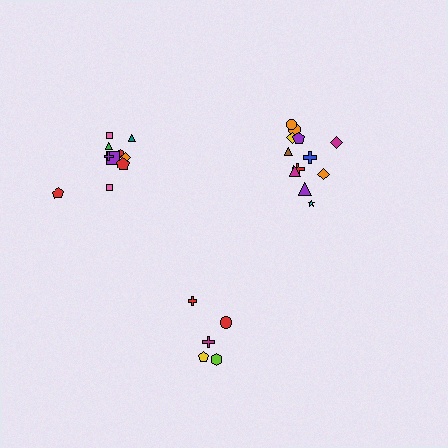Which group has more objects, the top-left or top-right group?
The top-right group.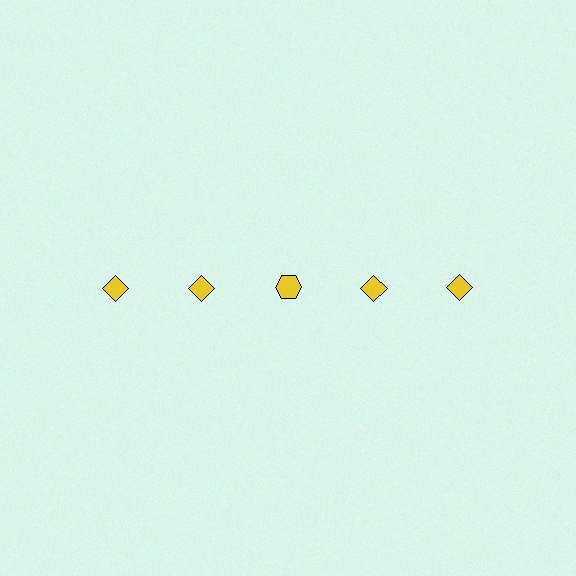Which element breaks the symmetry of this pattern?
The yellow hexagon in the top row, center column breaks the symmetry. All other shapes are yellow diamonds.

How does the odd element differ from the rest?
It has a different shape: hexagon instead of diamond.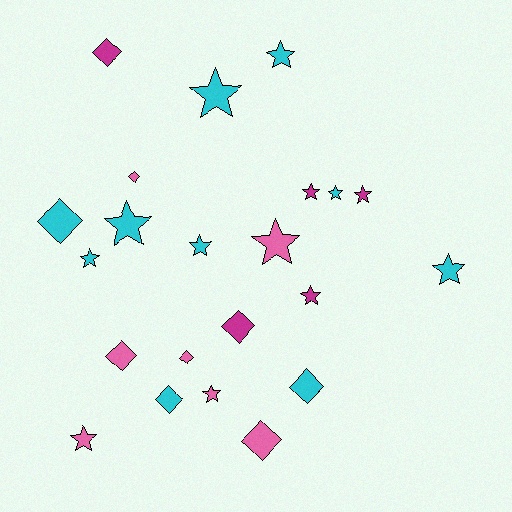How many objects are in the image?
There are 22 objects.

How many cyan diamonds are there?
There are 3 cyan diamonds.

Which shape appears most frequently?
Star, with 13 objects.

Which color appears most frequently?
Cyan, with 10 objects.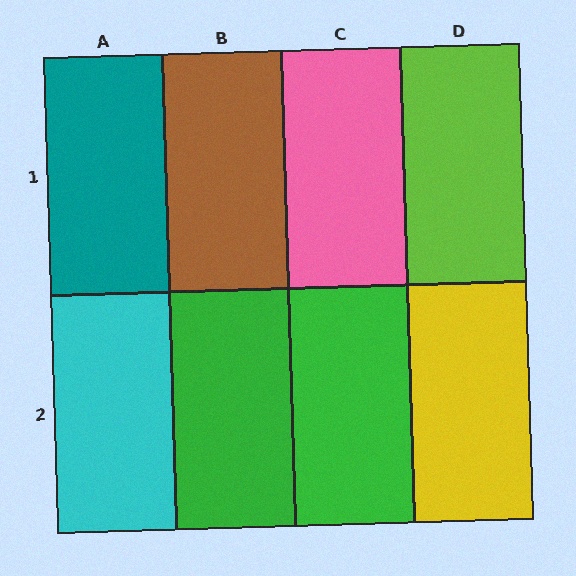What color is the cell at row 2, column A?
Cyan.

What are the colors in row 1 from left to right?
Teal, brown, pink, lime.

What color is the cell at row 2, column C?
Green.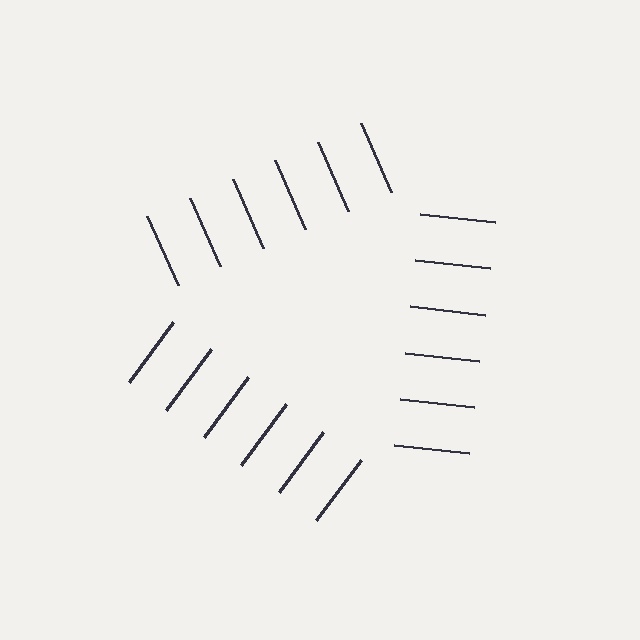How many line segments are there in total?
18 — 6 along each of the 3 edges.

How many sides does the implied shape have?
3 sides — the line-ends trace a triangle.